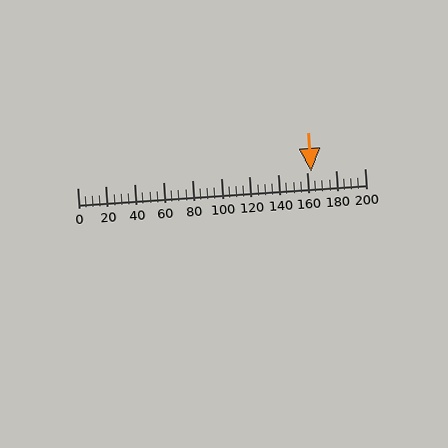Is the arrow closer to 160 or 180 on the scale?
The arrow is closer to 160.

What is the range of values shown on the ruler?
The ruler shows values from 0 to 200.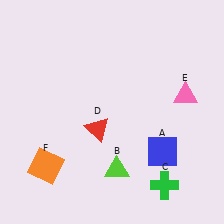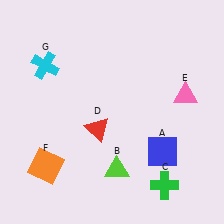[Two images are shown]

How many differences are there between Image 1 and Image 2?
There is 1 difference between the two images.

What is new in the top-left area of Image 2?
A cyan cross (G) was added in the top-left area of Image 2.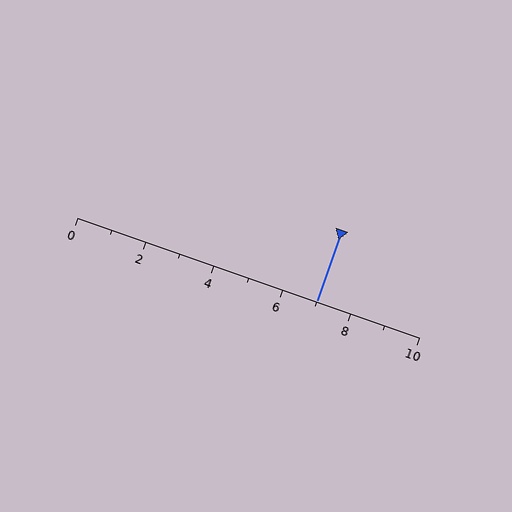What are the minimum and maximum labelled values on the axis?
The axis runs from 0 to 10.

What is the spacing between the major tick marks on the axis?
The major ticks are spaced 2 apart.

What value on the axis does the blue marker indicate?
The marker indicates approximately 7.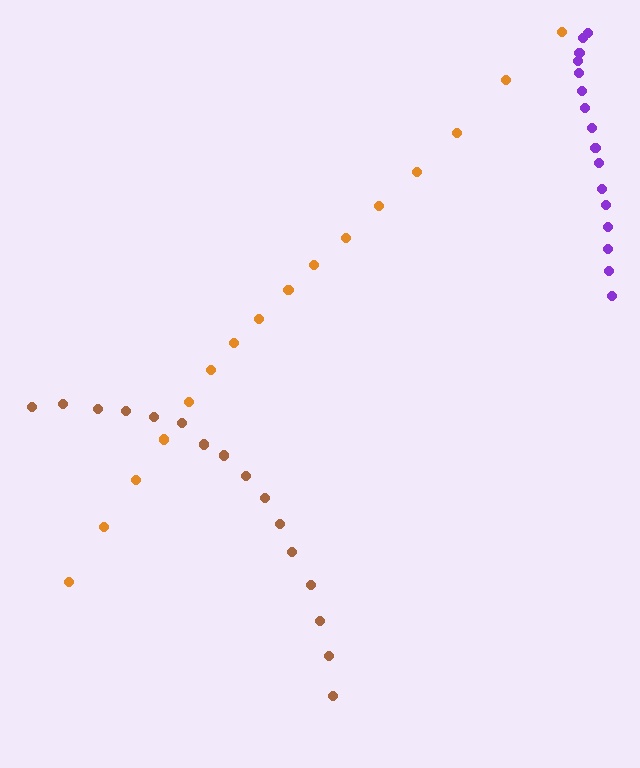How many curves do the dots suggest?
There are 3 distinct paths.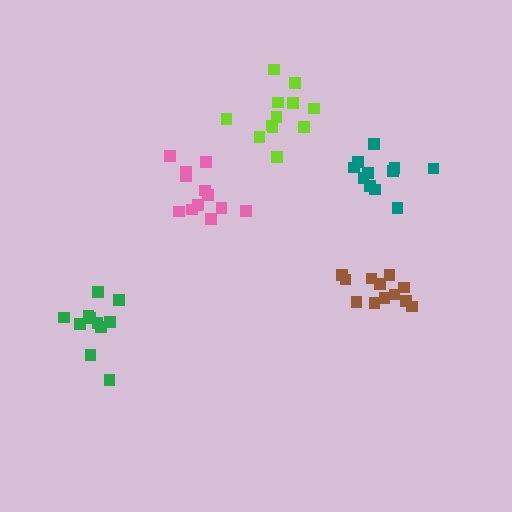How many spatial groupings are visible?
There are 5 spatial groupings.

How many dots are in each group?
Group 1: 11 dots, Group 2: 11 dots, Group 3: 12 dots, Group 4: 12 dots, Group 5: 12 dots (58 total).